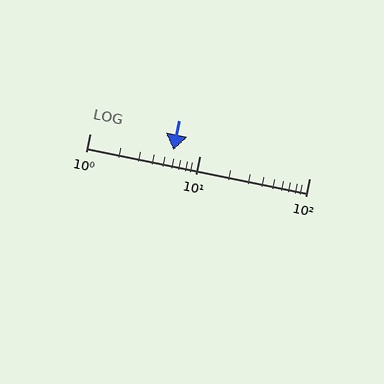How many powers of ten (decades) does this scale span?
The scale spans 2 decades, from 1 to 100.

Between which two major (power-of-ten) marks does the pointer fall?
The pointer is between 1 and 10.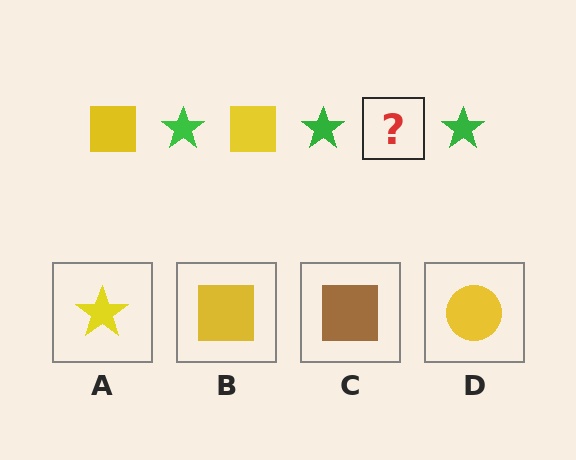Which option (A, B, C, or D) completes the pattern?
B.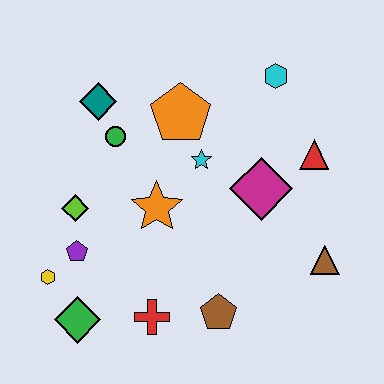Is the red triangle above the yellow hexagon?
Yes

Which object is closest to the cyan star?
The orange pentagon is closest to the cyan star.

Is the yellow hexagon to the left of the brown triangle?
Yes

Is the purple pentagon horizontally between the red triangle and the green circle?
No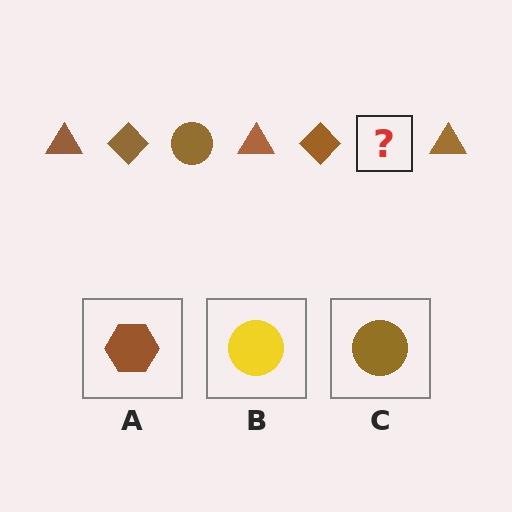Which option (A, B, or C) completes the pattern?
C.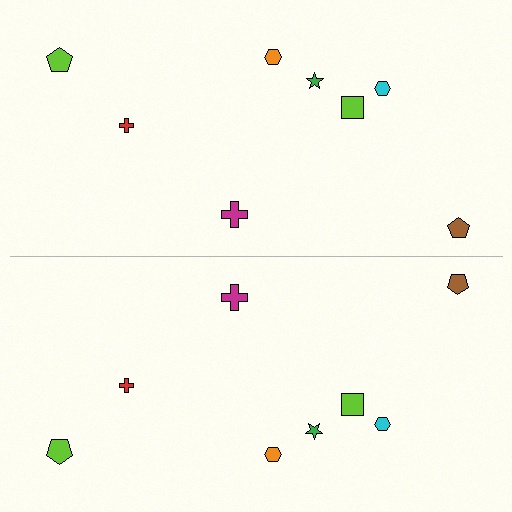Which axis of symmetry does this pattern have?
The pattern has a horizontal axis of symmetry running through the center of the image.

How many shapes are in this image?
There are 16 shapes in this image.